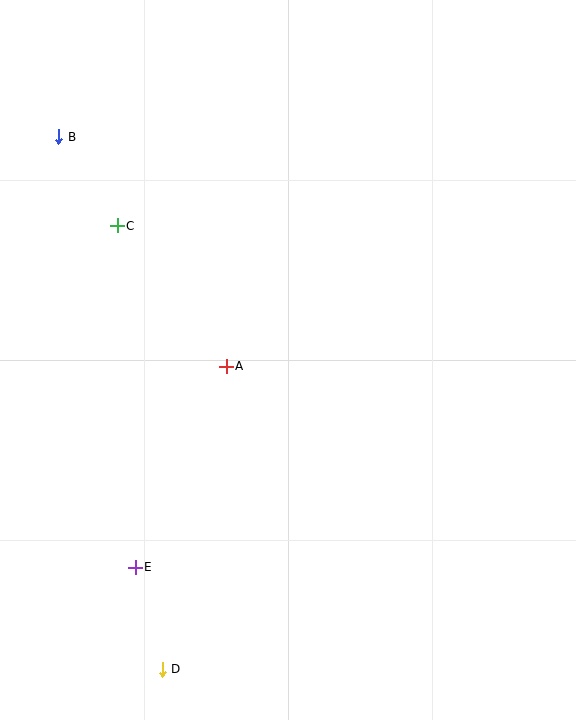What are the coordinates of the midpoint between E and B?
The midpoint between E and B is at (97, 352).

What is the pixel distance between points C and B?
The distance between C and B is 106 pixels.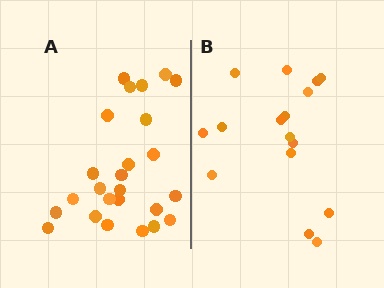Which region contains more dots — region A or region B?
Region A (the left region) has more dots.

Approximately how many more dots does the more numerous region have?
Region A has roughly 8 or so more dots than region B.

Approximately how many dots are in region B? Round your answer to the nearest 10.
About 20 dots. (The exact count is 16, which rounds to 20.)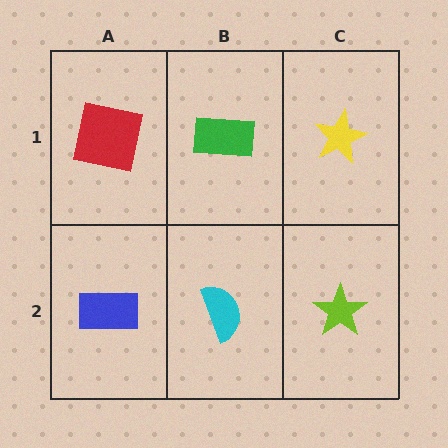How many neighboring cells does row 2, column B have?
3.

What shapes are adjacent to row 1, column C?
A lime star (row 2, column C), a green rectangle (row 1, column B).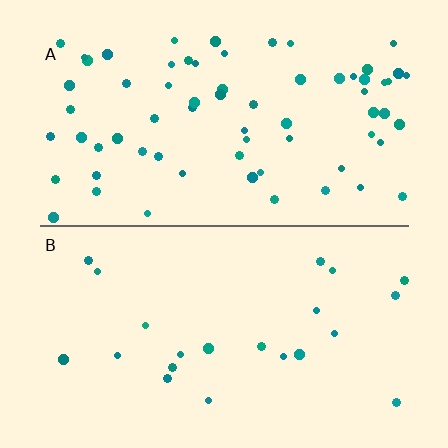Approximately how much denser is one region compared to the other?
Approximately 3.0× — region A over region B.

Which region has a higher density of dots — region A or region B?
A (the top).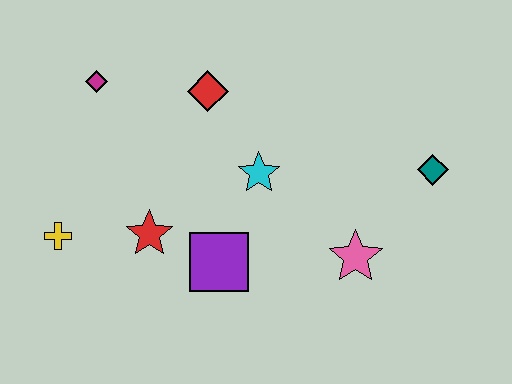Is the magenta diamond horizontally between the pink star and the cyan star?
No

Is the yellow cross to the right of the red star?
No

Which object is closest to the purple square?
The red star is closest to the purple square.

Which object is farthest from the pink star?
The magenta diamond is farthest from the pink star.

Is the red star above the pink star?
Yes